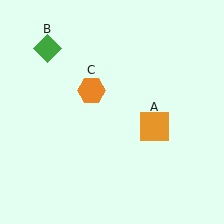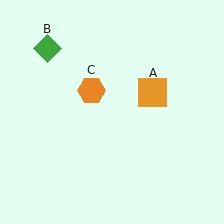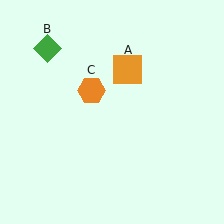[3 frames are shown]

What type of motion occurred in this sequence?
The orange square (object A) rotated counterclockwise around the center of the scene.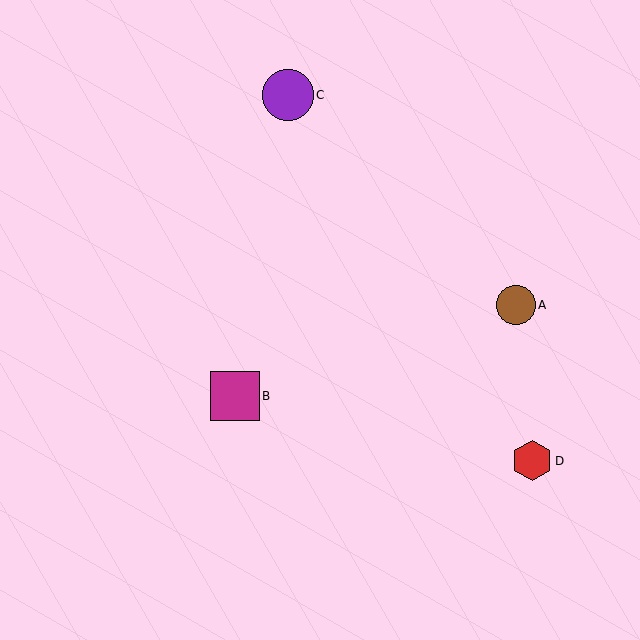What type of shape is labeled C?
Shape C is a purple circle.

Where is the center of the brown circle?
The center of the brown circle is at (516, 305).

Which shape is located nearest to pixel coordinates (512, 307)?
The brown circle (labeled A) at (516, 305) is nearest to that location.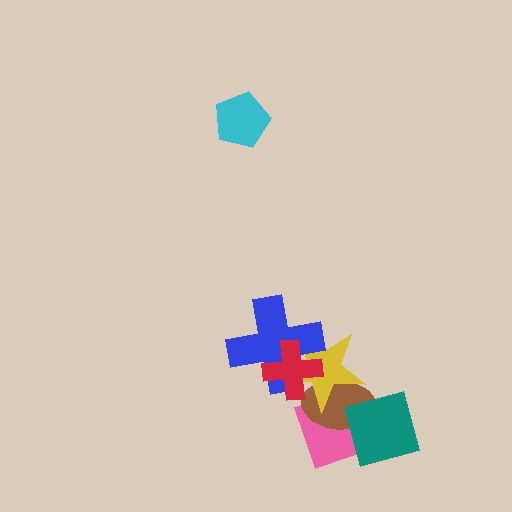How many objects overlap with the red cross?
3 objects overlap with the red cross.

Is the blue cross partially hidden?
Yes, it is partially covered by another shape.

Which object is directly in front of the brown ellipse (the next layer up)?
The teal diamond is directly in front of the brown ellipse.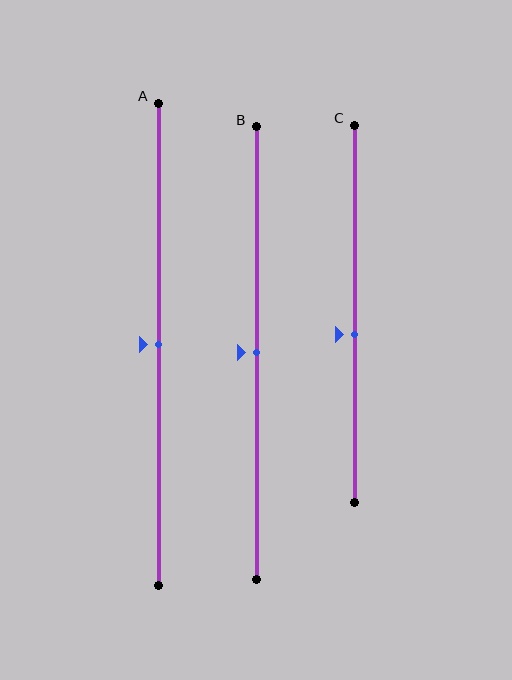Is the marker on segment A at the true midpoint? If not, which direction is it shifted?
Yes, the marker on segment A is at the true midpoint.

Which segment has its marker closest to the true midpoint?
Segment A has its marker closest to the true midpoint.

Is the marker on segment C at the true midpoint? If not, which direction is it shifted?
No, the marker on segment C is shifted downward by about 5% of the segment length.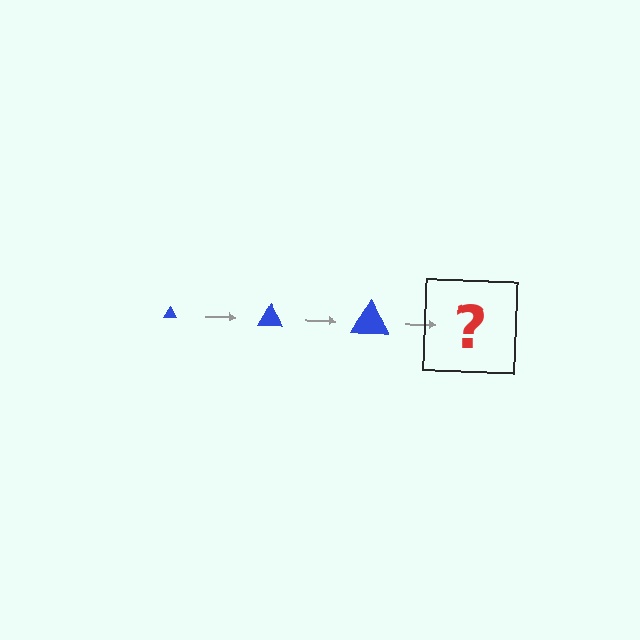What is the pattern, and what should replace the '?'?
The pattern is that the triangle gets progressively larger each step. The '?' should be a blue triangle, larger than the previous one.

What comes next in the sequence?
The next element should be a blue triangle, larger than the previous one.